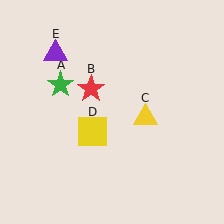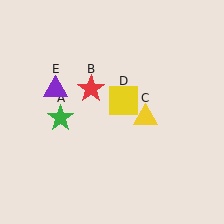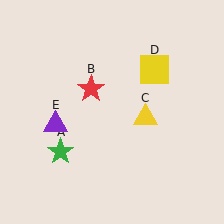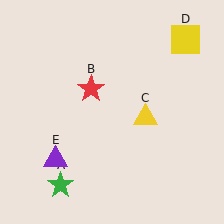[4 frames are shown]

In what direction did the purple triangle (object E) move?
The purple triangle (object E) moved down.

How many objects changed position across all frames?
3 objects changed position: green star (object A), yellow square (object D), purple triangle (object E).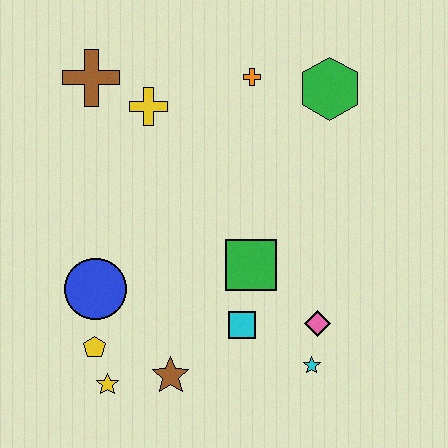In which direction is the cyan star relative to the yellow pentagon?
The cyan star is to the right of the yellow pentagon.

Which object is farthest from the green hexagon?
The yellow star is farthest from the green hexagon.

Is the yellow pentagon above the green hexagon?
No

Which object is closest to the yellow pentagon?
The yellow star is closest to the yellow pentagon.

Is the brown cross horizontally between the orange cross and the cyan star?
No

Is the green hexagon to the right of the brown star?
Yes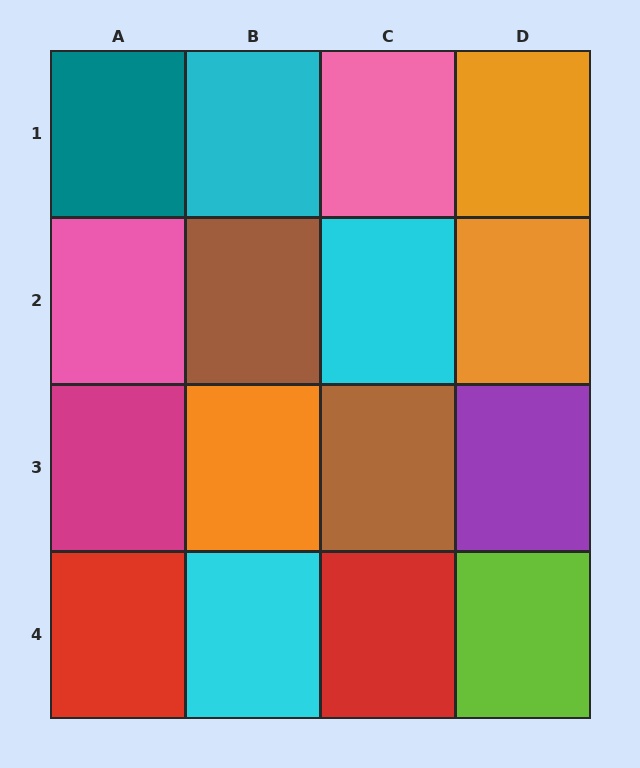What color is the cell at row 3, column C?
Brown.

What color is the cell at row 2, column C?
Cyan.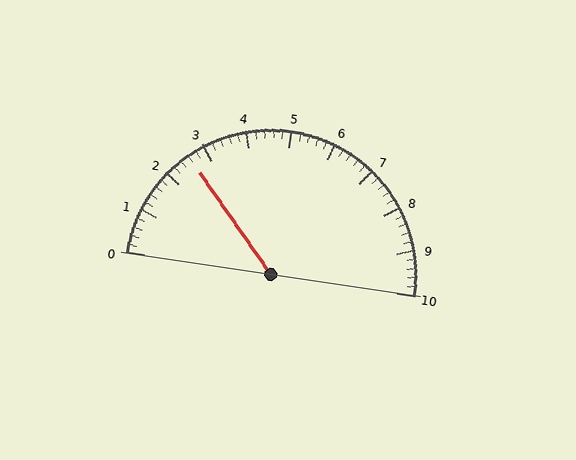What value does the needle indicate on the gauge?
The needle indicates approximately 2.6.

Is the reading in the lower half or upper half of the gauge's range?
The reading is in the lower half of the range (0 to 10).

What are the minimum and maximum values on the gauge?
The gauge ranges from 0 to 10.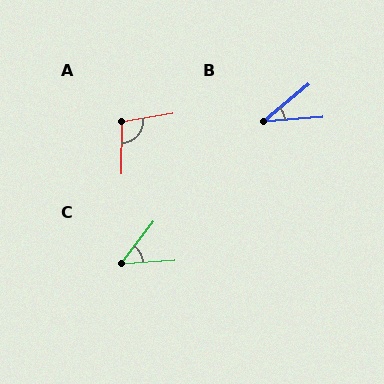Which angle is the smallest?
B, at approximately 35 degrees.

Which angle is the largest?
A, at approximately 100 degrees.